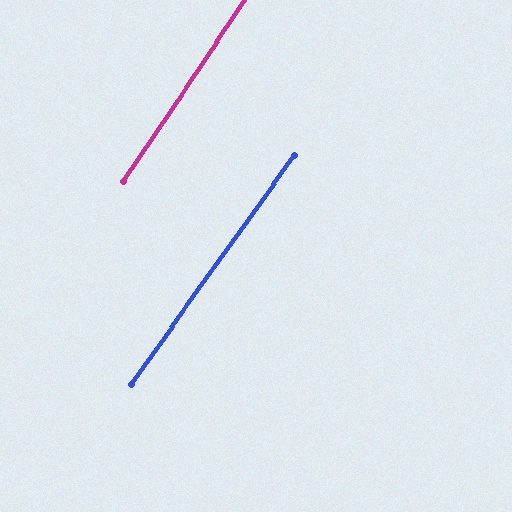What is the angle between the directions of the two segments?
Approximately 2 degrees.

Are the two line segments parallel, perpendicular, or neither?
Parallel — their directions differ by only 1.8°.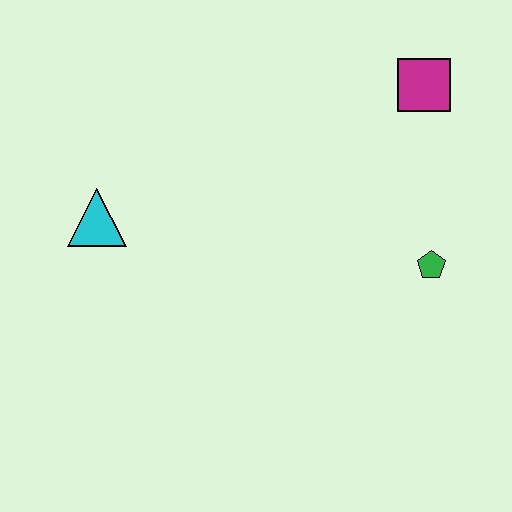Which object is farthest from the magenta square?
The cyan triangle is farthest from the magenta square.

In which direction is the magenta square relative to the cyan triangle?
The magenta square is to the right of the cyan triangle.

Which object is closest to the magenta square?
The green pentagon is closest to the magenta square.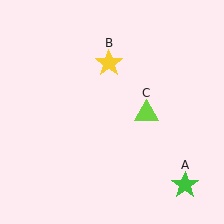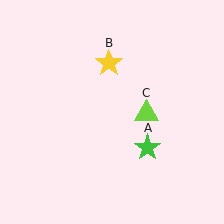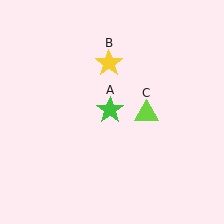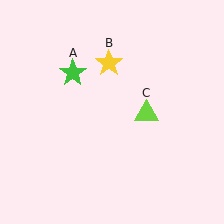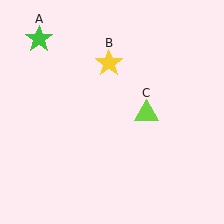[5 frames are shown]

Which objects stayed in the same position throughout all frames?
Yellow star (object B) and lime triangle (object C) remained stationary.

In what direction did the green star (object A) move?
The green star (object A) moved up and to the left.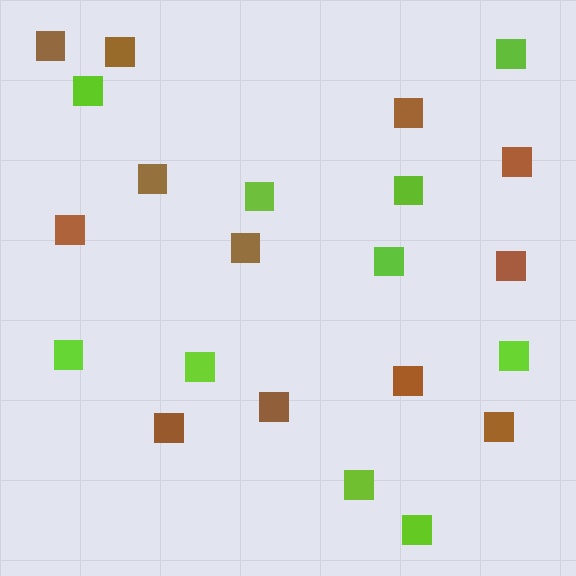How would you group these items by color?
There are 2 groups: one group of brown squares (12) and one group of lime squares (10).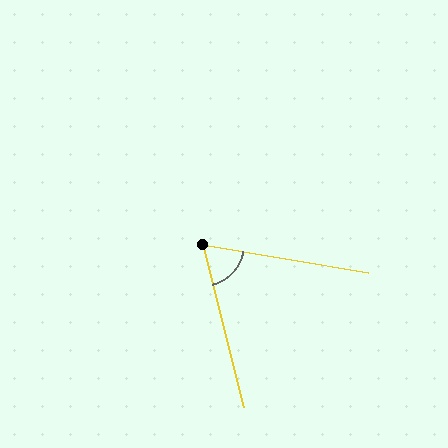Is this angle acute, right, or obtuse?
It is acute.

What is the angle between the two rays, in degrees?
Approximately 66 degrees.